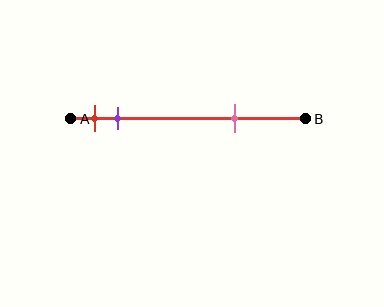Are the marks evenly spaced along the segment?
No, the marks are not evenly spaced.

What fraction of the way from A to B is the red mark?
The red mark is approximately 10% (0.1) of the way from A to B.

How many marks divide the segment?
There are 3 marks dividing the segment.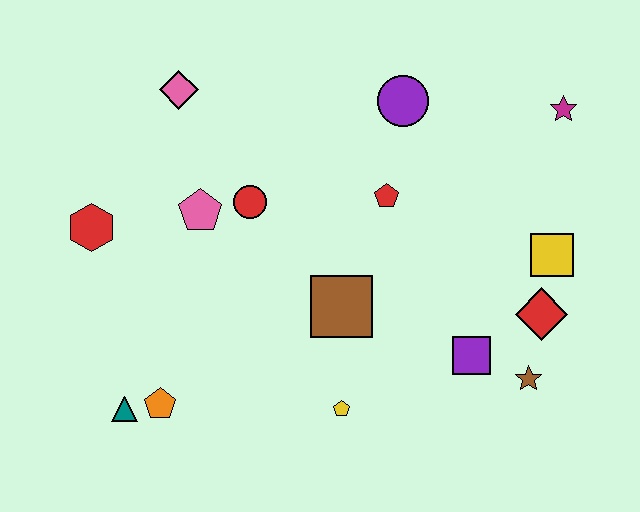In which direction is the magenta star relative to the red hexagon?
The magenta star is to the right of the red hexagon.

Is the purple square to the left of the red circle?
No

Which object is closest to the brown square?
The yellow pentagon is closest to the brown square.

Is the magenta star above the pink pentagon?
Yes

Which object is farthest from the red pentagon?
The teal triangle is farthest from the red pentagon.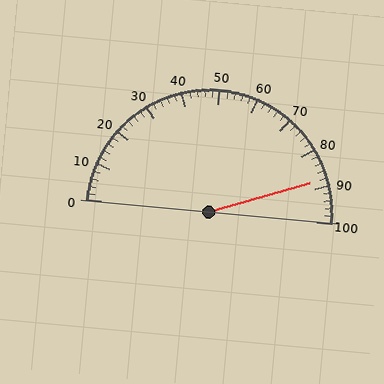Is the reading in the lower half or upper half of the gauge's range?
The reading is in the upper half of the range (0 to 100).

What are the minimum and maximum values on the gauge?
The gauge ranges from 0 to 100.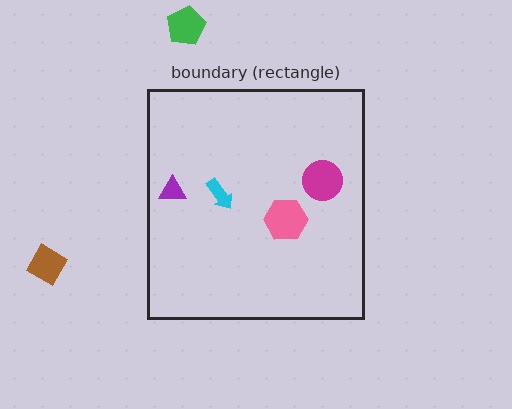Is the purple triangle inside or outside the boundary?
Inside.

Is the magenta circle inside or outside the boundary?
Inside.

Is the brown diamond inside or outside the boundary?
Outside.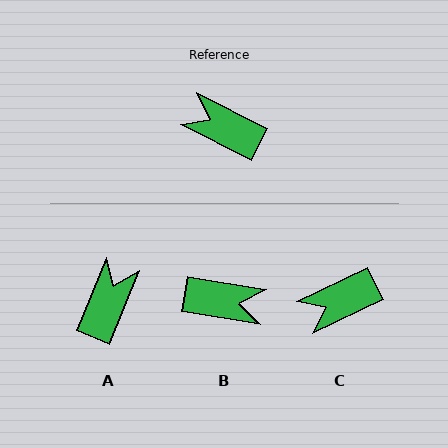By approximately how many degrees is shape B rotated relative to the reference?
Approximately 163 degrees clockwise.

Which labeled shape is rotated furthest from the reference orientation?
B, about 163 degrees away.